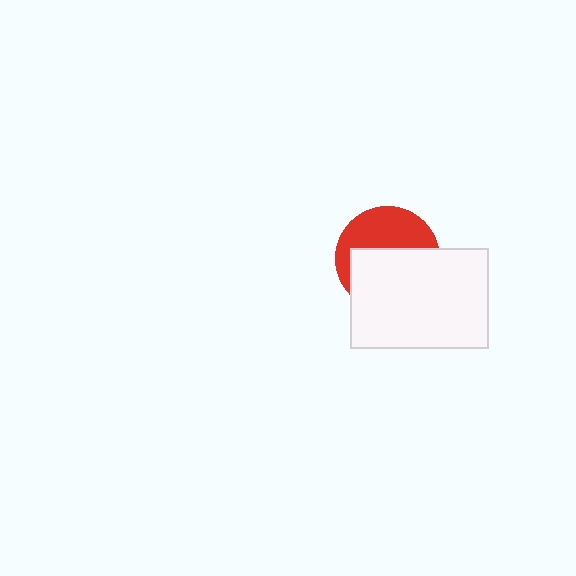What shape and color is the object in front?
The object in front is a white rectangle.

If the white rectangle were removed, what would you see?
You would see the complete red circle.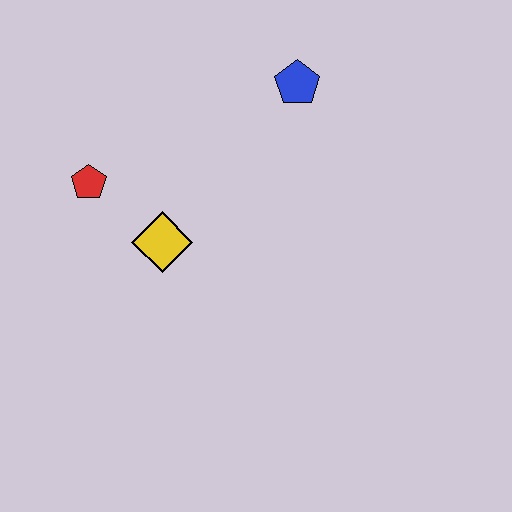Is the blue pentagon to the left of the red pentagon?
No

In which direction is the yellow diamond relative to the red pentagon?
The yellow diamond is to the right of the red pentagon.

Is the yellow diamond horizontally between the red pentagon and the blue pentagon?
Yes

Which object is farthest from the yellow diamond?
The blue pentagon is farthest from the yellow diamond.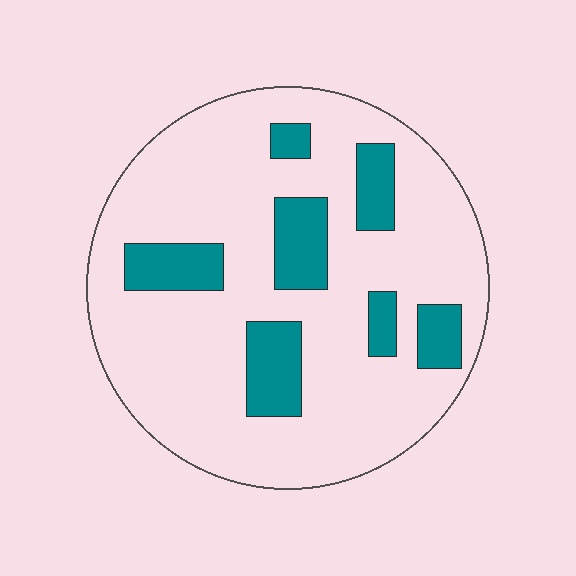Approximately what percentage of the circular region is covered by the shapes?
Approximately 20%.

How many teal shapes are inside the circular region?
7.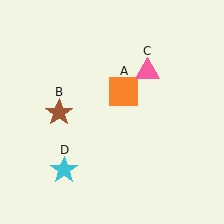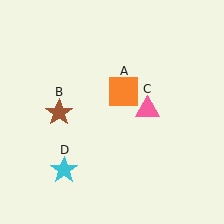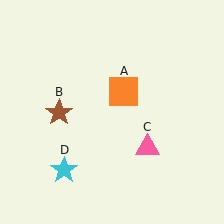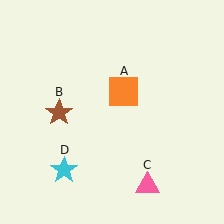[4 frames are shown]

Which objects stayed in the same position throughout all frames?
Orange square (object A) and brown star (object B) and cyan star (object D) remained stationary.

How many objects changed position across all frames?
1 object changed position: pink triangle (object C).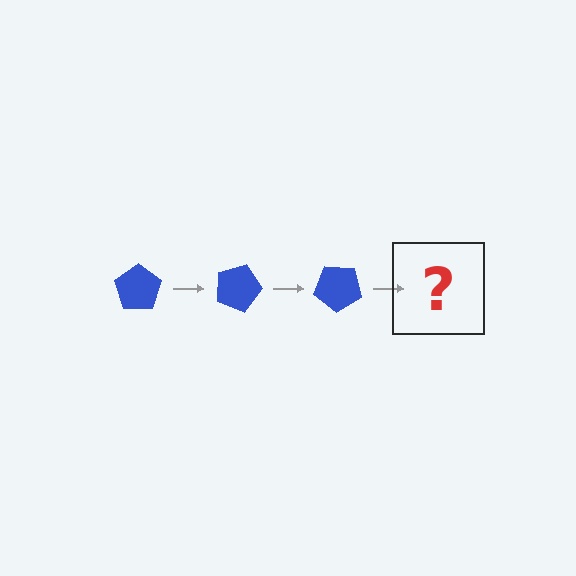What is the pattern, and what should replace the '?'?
The pattern is that the pentagon rotates 20 degrees each step. The '?' should be a blue pentagon rotated 60 degrees.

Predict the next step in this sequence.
The next step is a blue pentagon rotated 60 degrees.